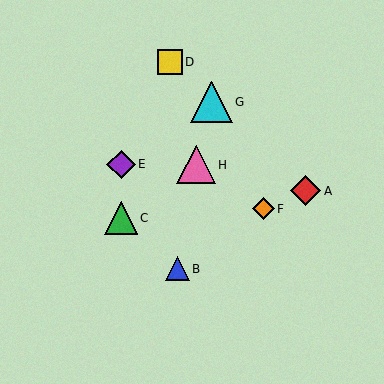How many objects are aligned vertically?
2 objects (C, E) are aligned vertically.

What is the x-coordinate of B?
Object B is at x≈177.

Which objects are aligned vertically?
Objects C, E are aligned vertically.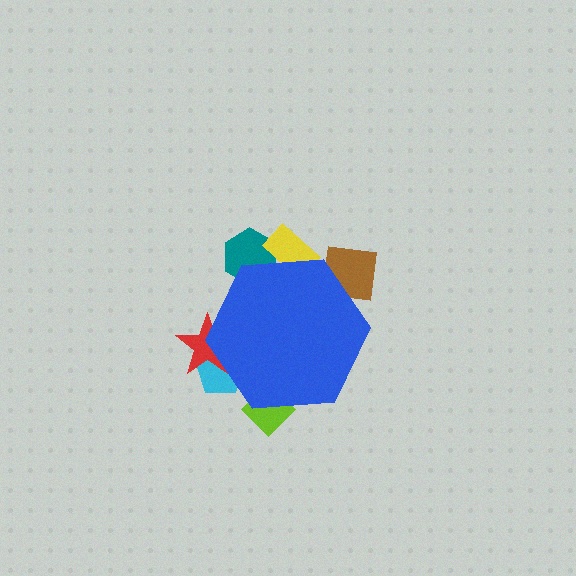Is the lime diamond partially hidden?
Yes, the lime diamond is partially hidden behind the blue hexagon.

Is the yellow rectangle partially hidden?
Yes, the yellow rectangle is partially hidden behind the blue hexagon.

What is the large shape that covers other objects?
A blue hexagon.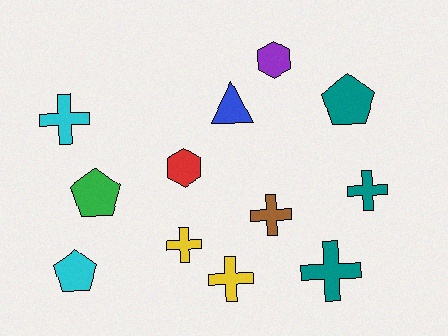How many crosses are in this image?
There are 6 crosses.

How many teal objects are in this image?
There are 3 teal objects.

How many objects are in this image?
There are 12 objects.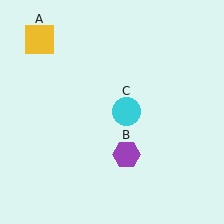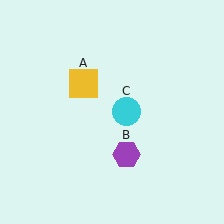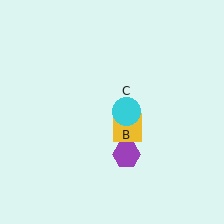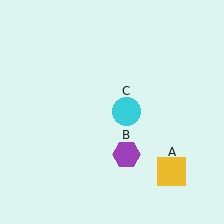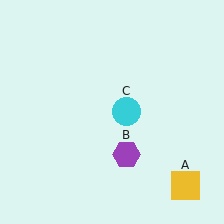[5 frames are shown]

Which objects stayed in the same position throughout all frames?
Purple hexagon (object B) and cyan circle (object C) remained stationary.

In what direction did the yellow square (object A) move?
The yellow square (object A) moved down and to the right.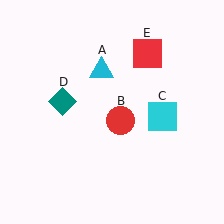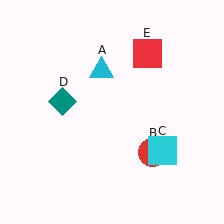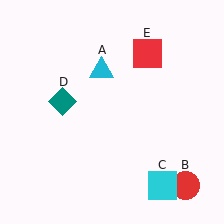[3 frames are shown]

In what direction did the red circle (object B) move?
The red circle (object B) moved down and to the right.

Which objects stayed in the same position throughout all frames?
Cyan triangle (object A) and teal diamond (object D) and red square (object E) remained stationary.